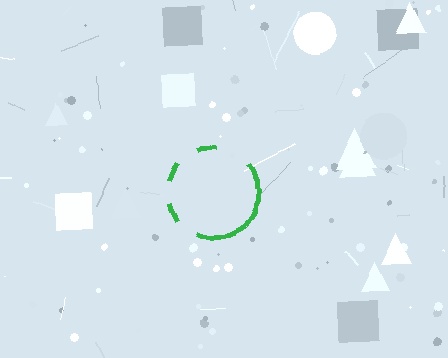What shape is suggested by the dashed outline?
The dashed outline suggests a circle.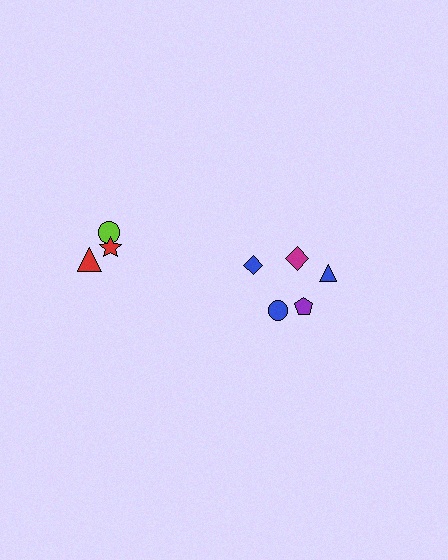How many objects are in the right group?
There are 5 objects.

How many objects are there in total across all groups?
There are 8 objects.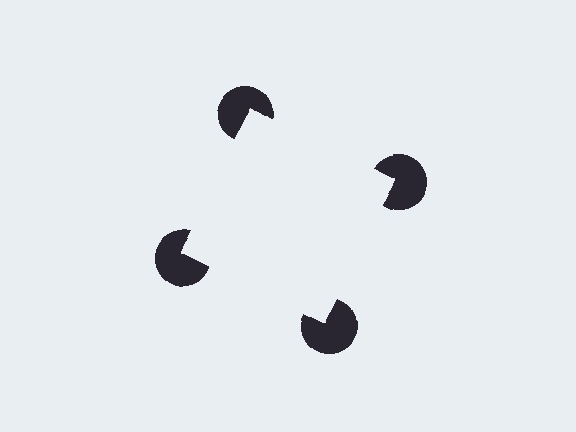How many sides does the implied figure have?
4 sides.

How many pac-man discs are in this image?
There are 4 — one at each vertex of the illusory square.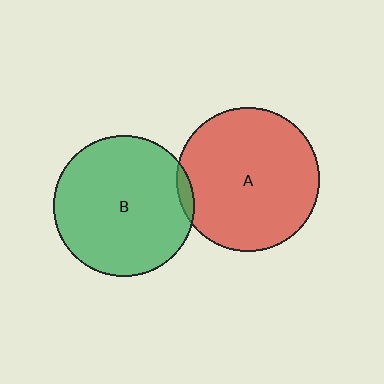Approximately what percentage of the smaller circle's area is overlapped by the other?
Approximately 5%.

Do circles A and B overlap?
Yes.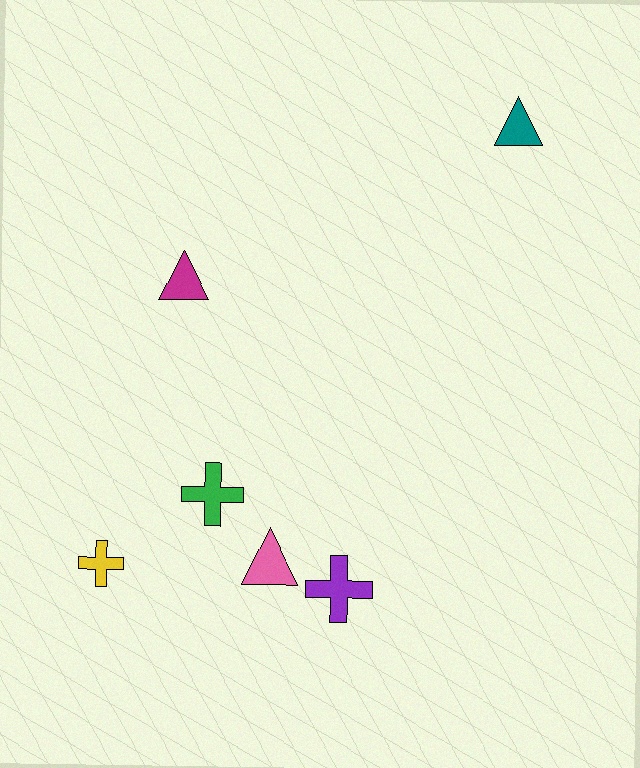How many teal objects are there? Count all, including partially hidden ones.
There is 1 teal object.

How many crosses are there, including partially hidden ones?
There are 3 crosses.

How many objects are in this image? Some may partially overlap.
There are 6 objects.